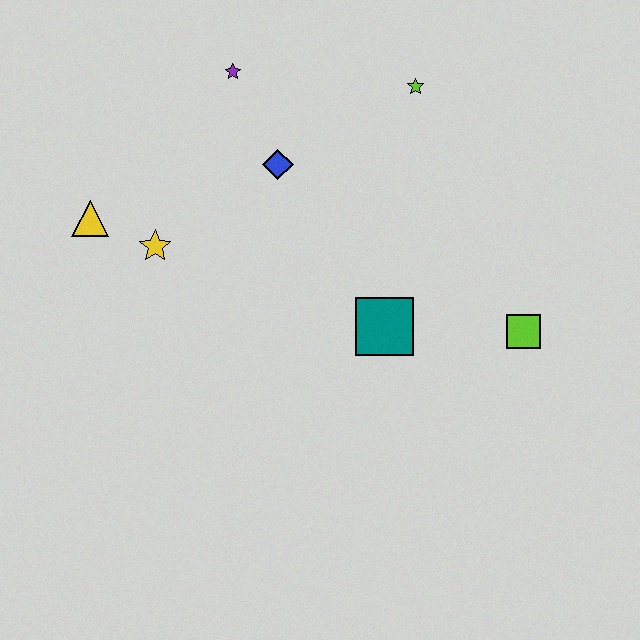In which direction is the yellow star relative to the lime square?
The yellow star is to the left of the lime square.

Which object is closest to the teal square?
The lime square is closest to the teal square.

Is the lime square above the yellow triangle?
No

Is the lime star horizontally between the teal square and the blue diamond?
No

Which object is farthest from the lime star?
The yellow triangle is farthest from the lime star.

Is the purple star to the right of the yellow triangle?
Yes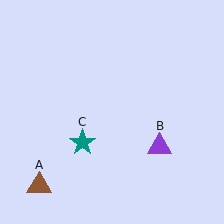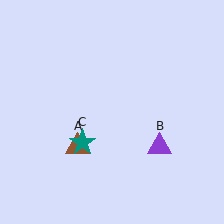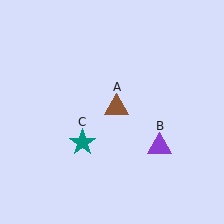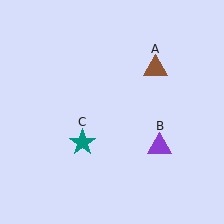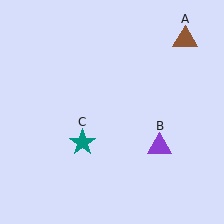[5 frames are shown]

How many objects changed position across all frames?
1 object changed position: brown triangle (object A).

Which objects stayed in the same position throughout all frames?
Purple triangle (object B) and teal star (object C) remained stationary.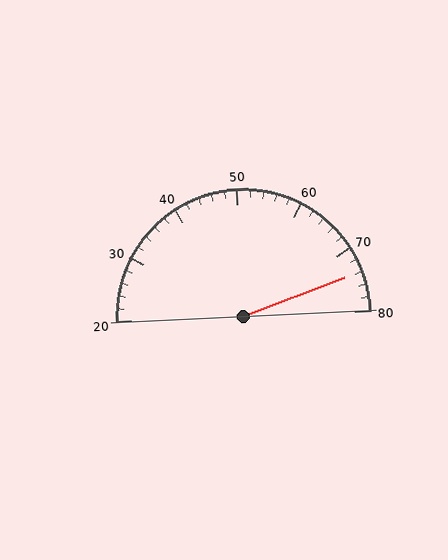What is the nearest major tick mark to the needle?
The nearest major tick mark is 70.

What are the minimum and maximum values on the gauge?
The gauge ranges from 20 to 80.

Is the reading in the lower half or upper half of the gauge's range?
The reading is in the upper half of the range (20 to 80).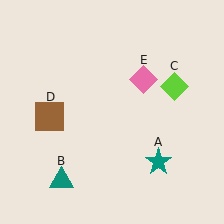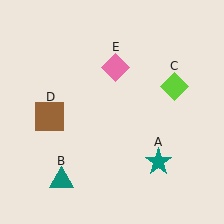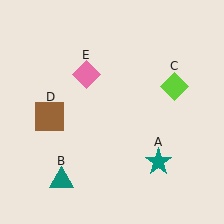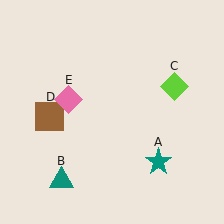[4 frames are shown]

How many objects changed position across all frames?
1 object changed position: pink diamond (object E).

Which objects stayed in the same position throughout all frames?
Teal star (object A) and teal triangle (object B) and lime diamond (object C) and brown square (object D) remained stationary.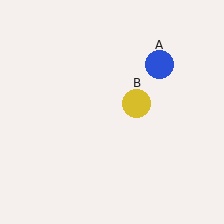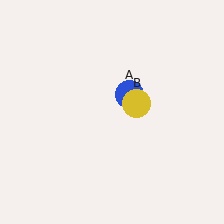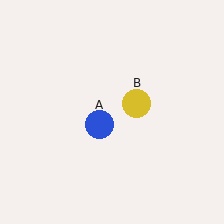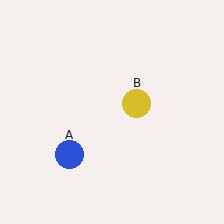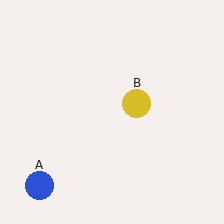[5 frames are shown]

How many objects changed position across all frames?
1 object changed position: blue circle (object A).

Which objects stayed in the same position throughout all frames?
Yellow circle (object B) remained stationary.